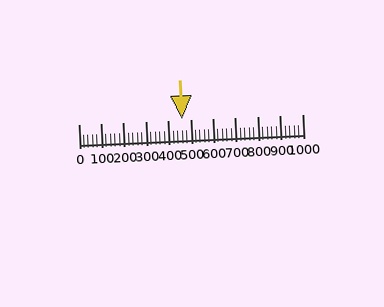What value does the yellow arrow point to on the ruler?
The yellow arrow points to approximately 462.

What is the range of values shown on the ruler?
The ruler shows values from 0 to 1000.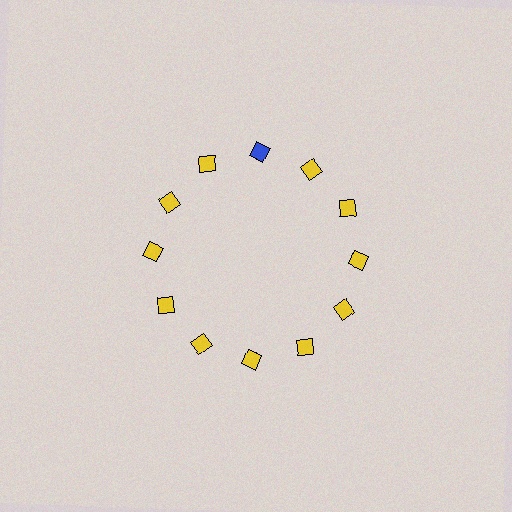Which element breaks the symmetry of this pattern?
The blue diamond at roughly the 12 o'clock position breaks the symmetry. All other shapes are yellow diamonds.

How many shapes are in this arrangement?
There are 12 shapes arranged in a ring pattern.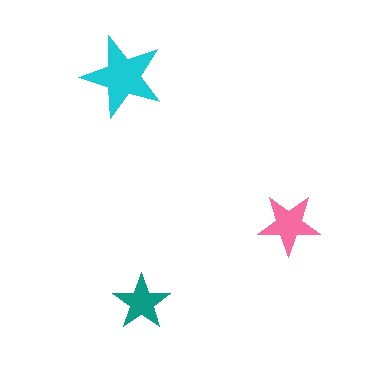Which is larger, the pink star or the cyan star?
The cyan one.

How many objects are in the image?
There are 3 objects in the image.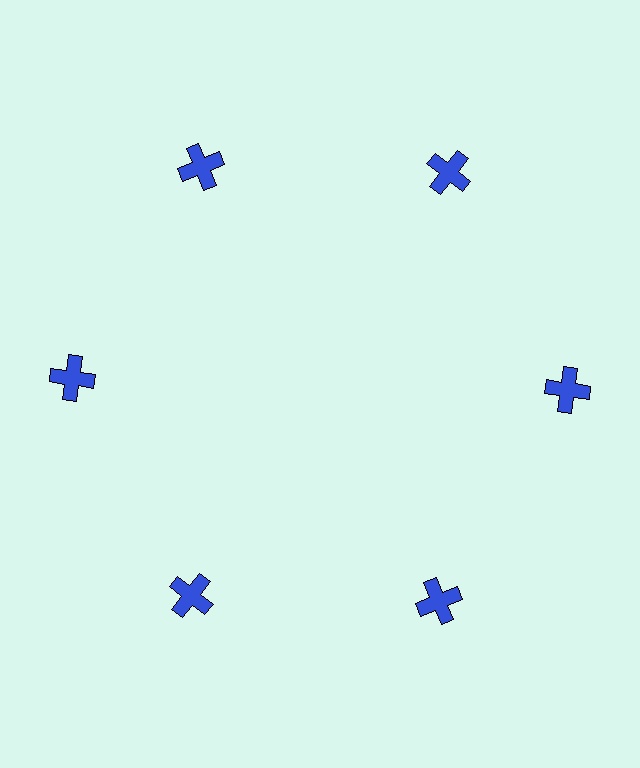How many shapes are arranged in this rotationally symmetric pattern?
There are 6 shapes, arranged in 6 groups of 1.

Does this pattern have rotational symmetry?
Yes, this pattern has 6-fold rotational symmetry. It looks the same after rotating 60 degrees around the center.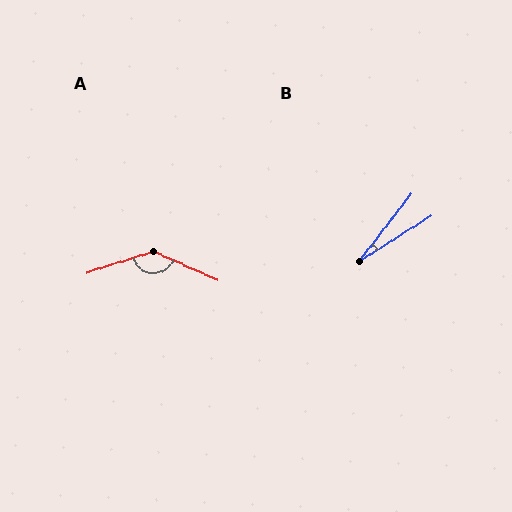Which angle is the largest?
A, at approximately 139 degrees.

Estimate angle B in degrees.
Approximately 20 degrees.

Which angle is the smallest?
B, at approximately 20 degrees.